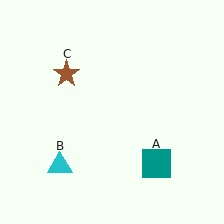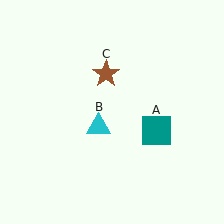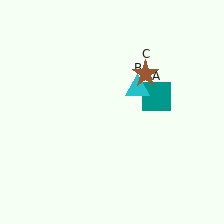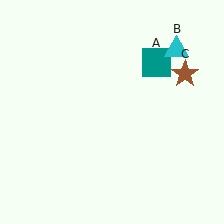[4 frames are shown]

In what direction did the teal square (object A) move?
The teal square (object A) moved up.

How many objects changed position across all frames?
3 objects changed position: teal square (object A), cyan triangle (object B), brown star (object C).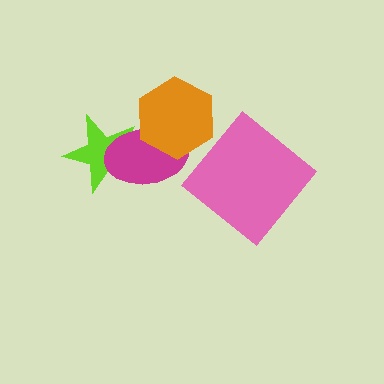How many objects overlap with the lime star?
1 object overlaps with the lime star.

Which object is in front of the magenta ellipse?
The orange hexagon is in front of the magenta ellipse.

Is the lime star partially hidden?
Yes, it is partially covered by another shape.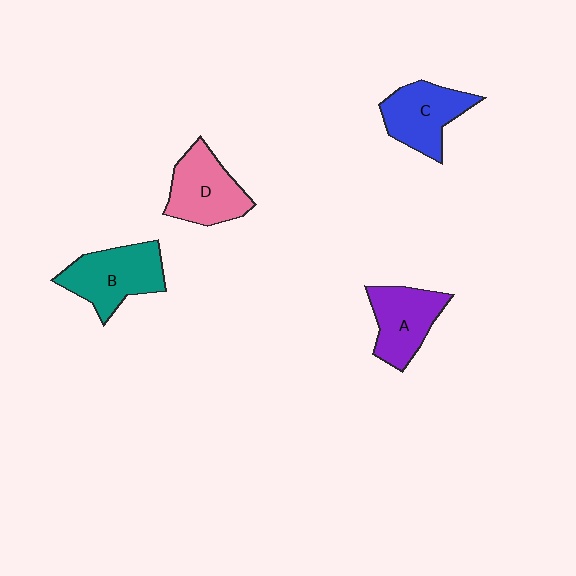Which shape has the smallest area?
Shape A (purple).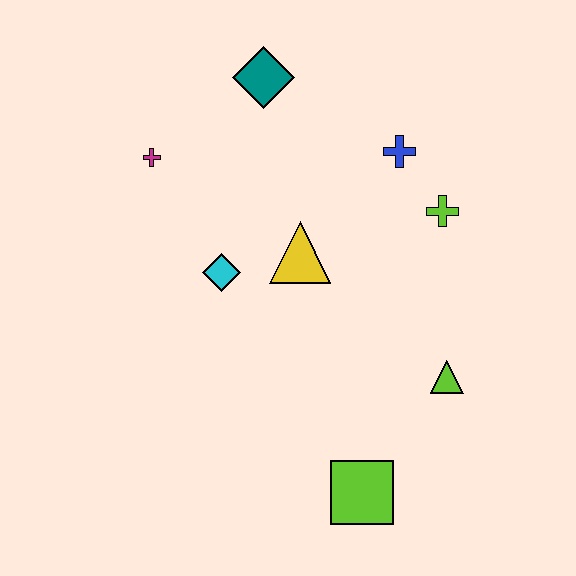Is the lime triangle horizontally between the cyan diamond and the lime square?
No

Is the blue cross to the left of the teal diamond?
No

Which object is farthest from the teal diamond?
The lime square is farthest from the teal diamond.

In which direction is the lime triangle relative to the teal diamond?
The lime triangle is below the teal diamond.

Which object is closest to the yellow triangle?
The cyan diamond is closest to the yellow triangle.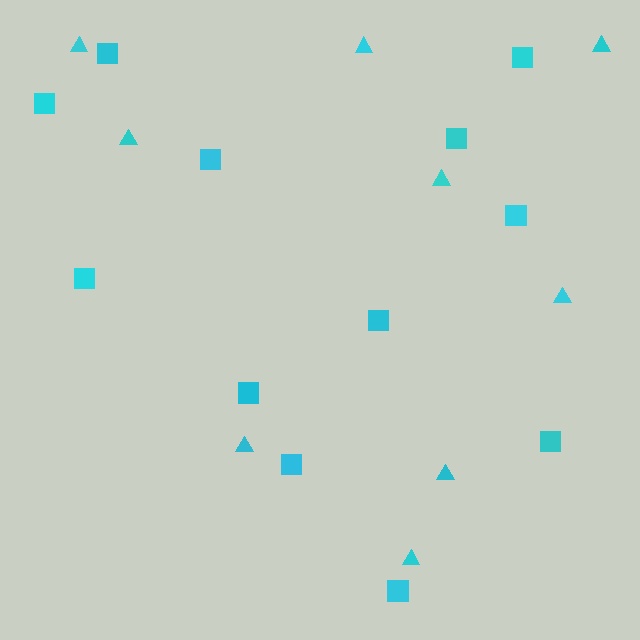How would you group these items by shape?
There are 2 groups: one group of triangles (9) and one group of squares (12).